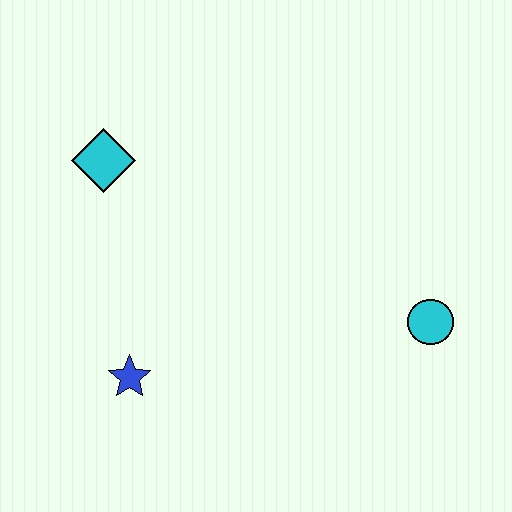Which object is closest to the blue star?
The cyan diamond is closest to the blue star.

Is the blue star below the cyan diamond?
Yes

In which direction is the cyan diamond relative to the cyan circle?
The cyan diamond is to the left of the cyan circle.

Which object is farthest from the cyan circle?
The cyan diamond is farthest from the cyan circle.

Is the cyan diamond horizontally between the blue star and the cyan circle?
No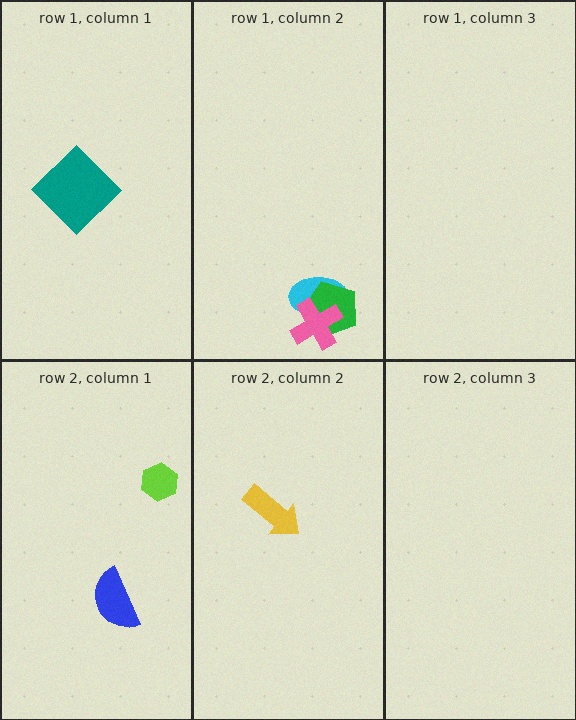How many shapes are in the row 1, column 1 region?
1.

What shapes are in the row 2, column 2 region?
The yellow arrow.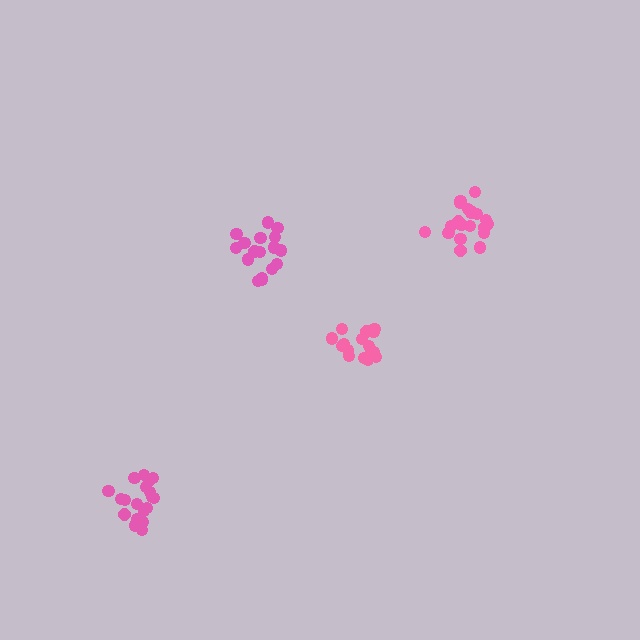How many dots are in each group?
Group 1: 16 dots, Group 2: 19 dots, Group 3: 20 dots, Group 4: 17 dots (72 total).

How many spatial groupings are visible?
There are 4 spatial groupings.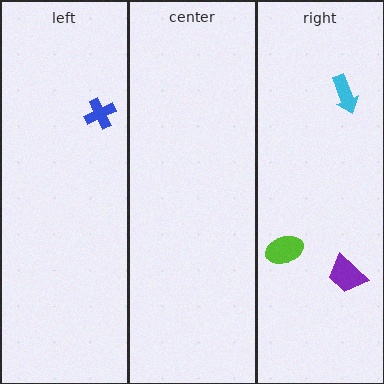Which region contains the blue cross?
The left region.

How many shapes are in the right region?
3.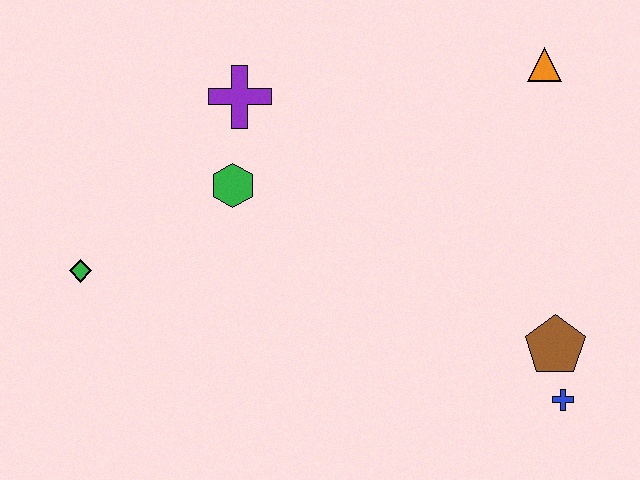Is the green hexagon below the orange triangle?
Yes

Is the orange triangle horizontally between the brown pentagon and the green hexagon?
Yes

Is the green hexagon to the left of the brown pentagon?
Yes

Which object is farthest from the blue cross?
The green diamond is farthest from the blue cross.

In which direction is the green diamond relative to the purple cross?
The green diamond is below the purple cross.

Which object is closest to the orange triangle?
The brown pentagon is closest to the orange triangle.